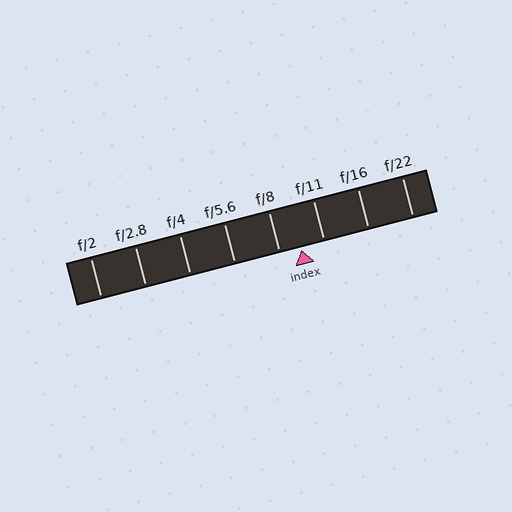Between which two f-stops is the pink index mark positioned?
The index mark is between f/8 and f/11.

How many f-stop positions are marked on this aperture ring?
There are 8 f-stop positions marked.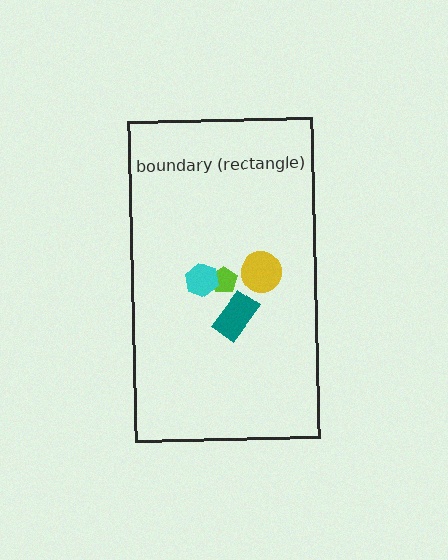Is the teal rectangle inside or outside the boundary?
Inside.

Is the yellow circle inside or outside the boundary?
Inside.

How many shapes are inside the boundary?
4 inside, 0 outside.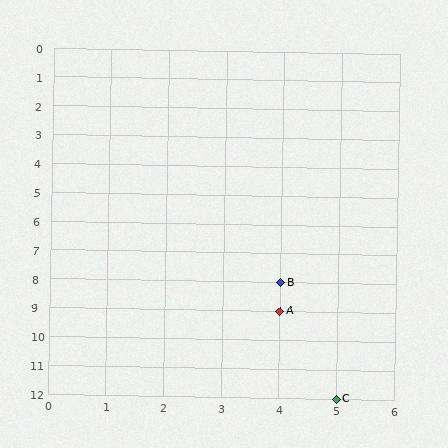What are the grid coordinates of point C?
Point C is at grid coordinates (5, 12).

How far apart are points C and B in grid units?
Points C and B are 1 column and 4 rows apart (about 4.1 grid units diagonally).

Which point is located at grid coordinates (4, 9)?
Point A is at (4, 9).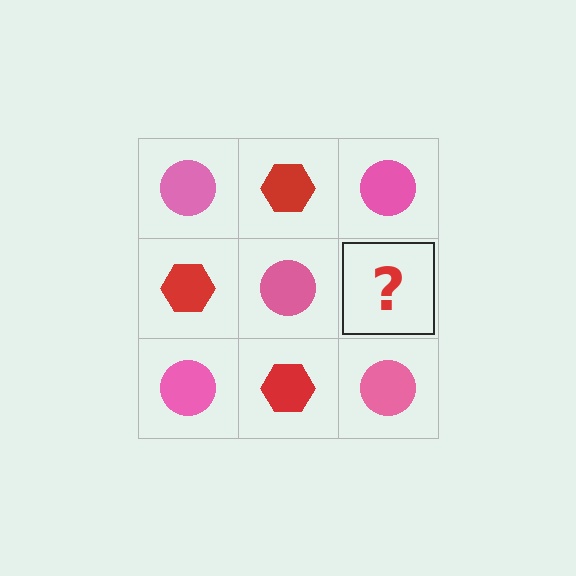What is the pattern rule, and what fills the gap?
The rule is that it alternates pink circle and red hexagon in a checkerboard pattern. The gap should be filled with a red hexagon.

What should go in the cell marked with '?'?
The missing cell should contain a red hexagon.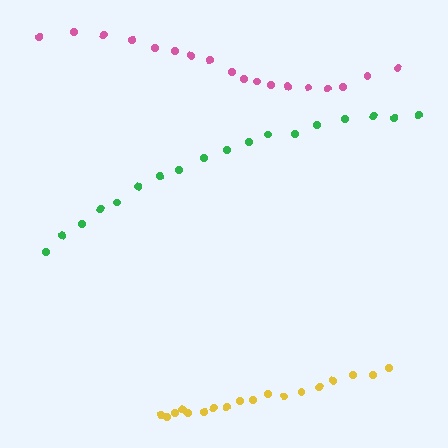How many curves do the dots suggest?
There are 3 distinct paths.